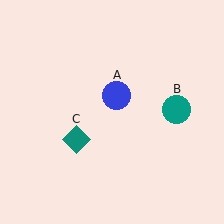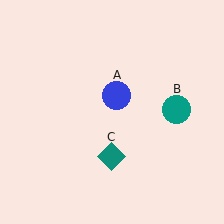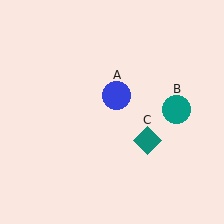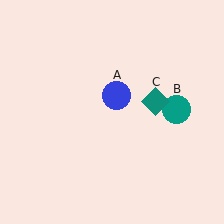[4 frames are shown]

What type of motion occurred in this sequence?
The teal diamond (object C) rotated counterclockwise around the center of the scene.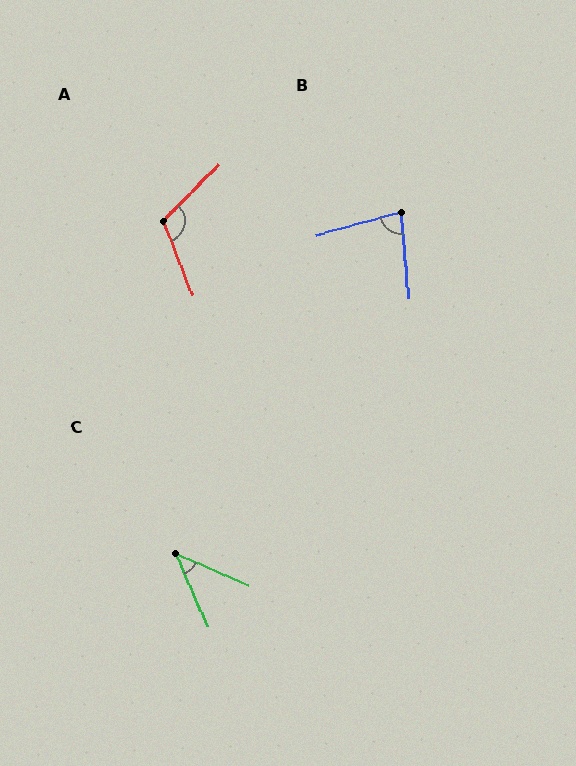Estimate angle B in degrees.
Approximately 80 degrees.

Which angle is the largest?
A, at approximately 114 degrees.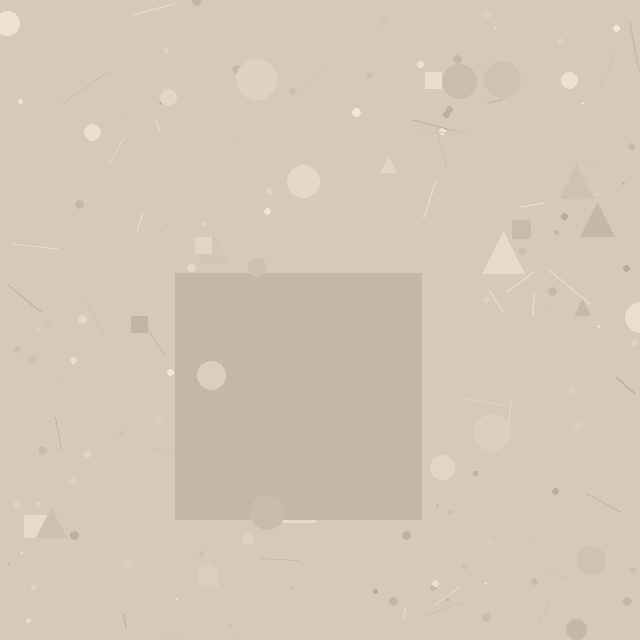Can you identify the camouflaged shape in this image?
The camouflaged shape is a square.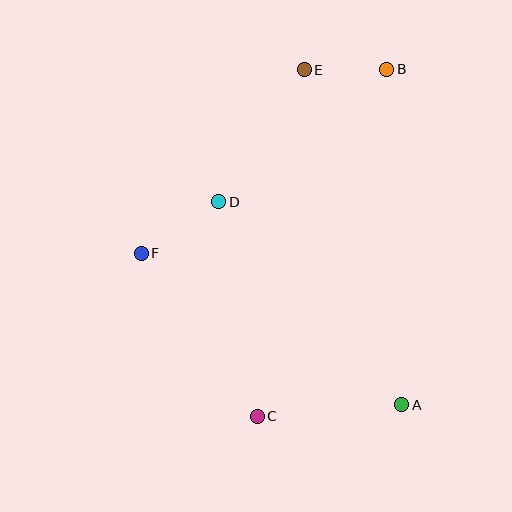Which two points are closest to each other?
Points B and E are closest to each other.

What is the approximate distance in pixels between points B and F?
The distance between B and F is approximately 306 pixels.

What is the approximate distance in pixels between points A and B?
The distance between A and B is approximately 335 pixels.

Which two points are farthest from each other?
Points B and C are farthest from each other.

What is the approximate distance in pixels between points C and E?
The distance between C and E is approximately 350 pixels.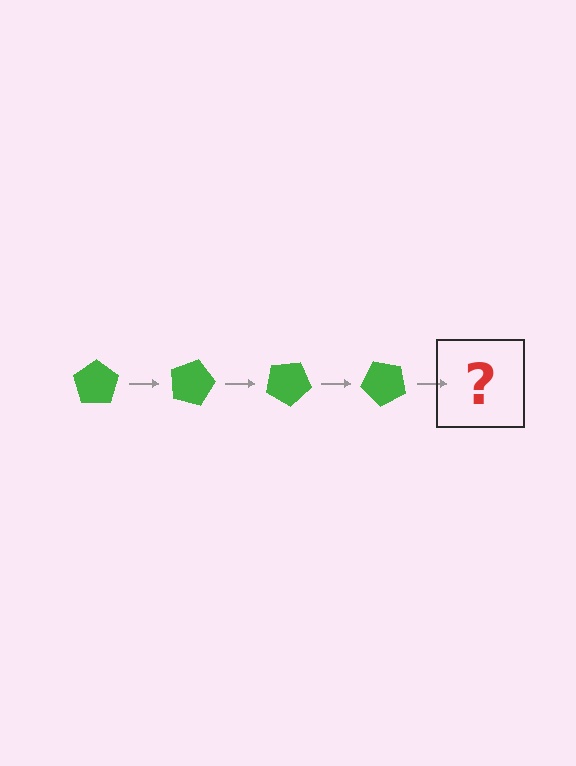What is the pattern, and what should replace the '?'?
The pattern is that the pentagon rotates 15 degrees each step. The '?' should be a green pentagon rotated 60 degrees.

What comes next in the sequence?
The next element should be a green pentagon rotated 60 degrees.